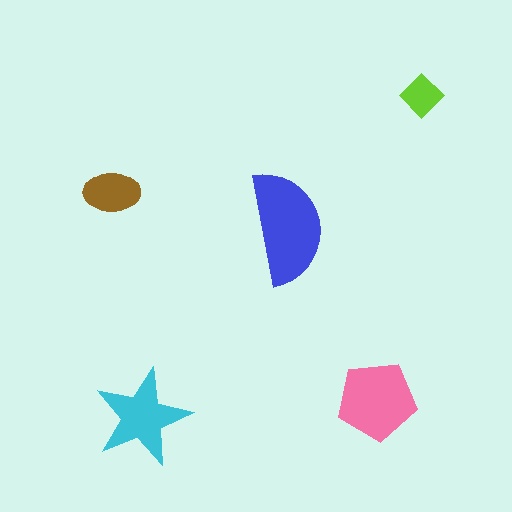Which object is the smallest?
The lime diamond.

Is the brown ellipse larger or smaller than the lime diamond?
Larger.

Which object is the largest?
The blue semicircle.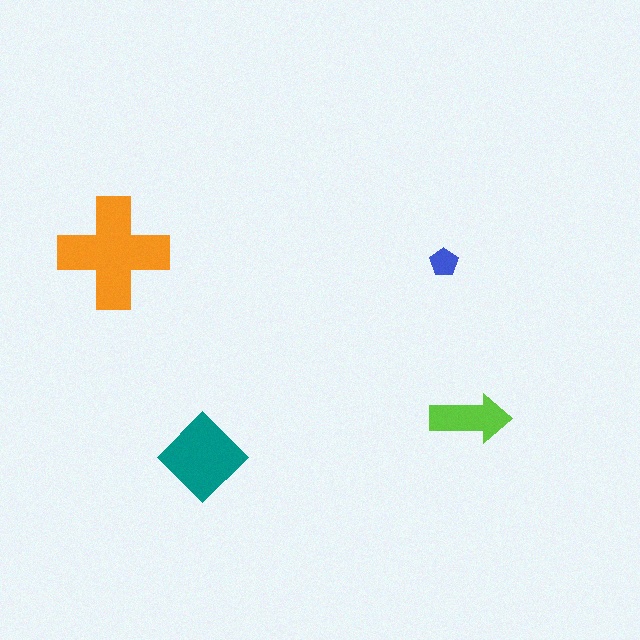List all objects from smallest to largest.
The blue pentagon, the lime arrow, the teal diamond, the orange cross.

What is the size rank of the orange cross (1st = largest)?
1st.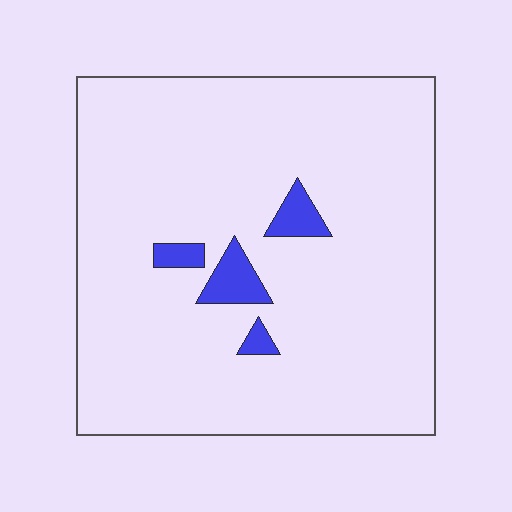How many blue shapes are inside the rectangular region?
4.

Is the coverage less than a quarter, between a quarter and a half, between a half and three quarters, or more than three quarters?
Less than a quarter.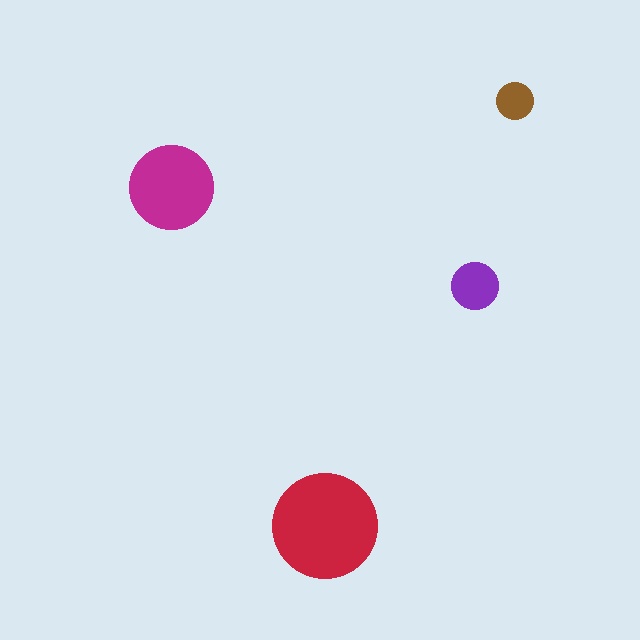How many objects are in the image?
There are 4 objects in the image.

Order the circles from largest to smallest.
the red one, the magenta one, the purple one, the brown one.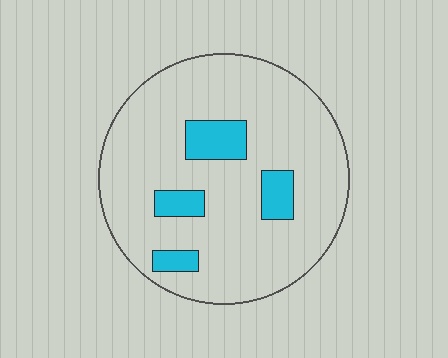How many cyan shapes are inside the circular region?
4.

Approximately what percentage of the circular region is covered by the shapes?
Approximately 15%.